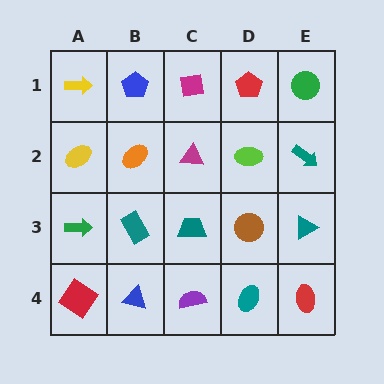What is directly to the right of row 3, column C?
A brown circle.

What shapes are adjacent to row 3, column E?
A teal arrow (row 2, column E), a red ellipse (row 4, column E), a brown circle (row 3, column D).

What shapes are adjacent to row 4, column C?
A teal trapezoid (row 3, column C), a blue triangle (row 4, column B), a teal ellipse (row 4, column D).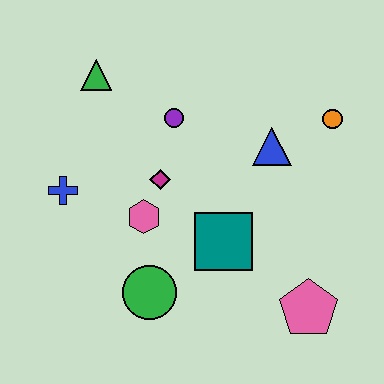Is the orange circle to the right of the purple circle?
Yes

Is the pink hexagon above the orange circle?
No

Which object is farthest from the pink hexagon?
The orange circle is farthest from the pink hexagon.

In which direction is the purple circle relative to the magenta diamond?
The purple circle is above the magenta diamond.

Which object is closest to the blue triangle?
The orange circle is closest to the blue triangle.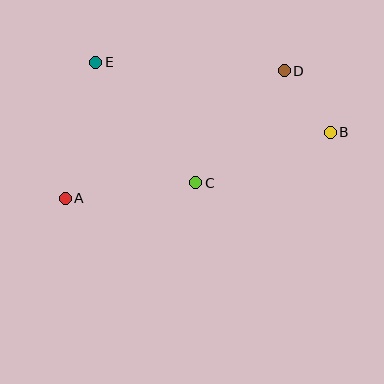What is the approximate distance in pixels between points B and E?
The distance between B and E is approximately 245 pixels.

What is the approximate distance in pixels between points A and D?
The distance between A and D is approximately 253 pixels.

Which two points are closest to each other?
Points B and D are closest to each other.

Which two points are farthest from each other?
Points A and B are farthest from each other.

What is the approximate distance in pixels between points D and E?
The distance between D and E is approximately 189 pixels.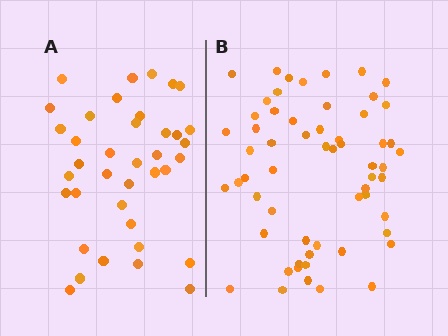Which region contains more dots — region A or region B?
Region B (the right region) has more dots.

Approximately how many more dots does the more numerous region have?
Region B has approximately 20 more dots than region A.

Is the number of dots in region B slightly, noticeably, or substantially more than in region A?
Region B has substantially more. The ratio is roughly 1.6 to 1.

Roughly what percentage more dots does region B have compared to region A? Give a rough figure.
About 55% more.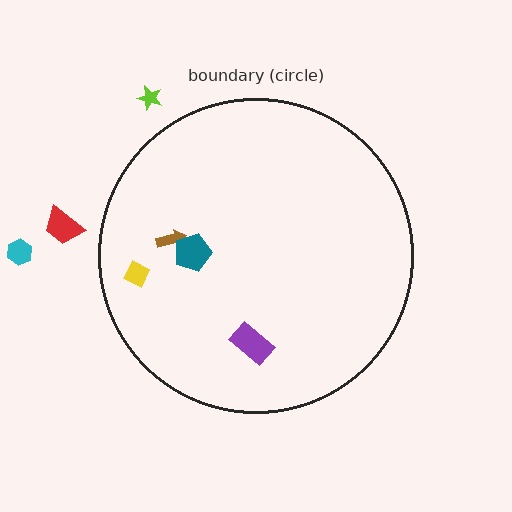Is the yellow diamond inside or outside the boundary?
Inside.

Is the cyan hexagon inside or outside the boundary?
Outside.